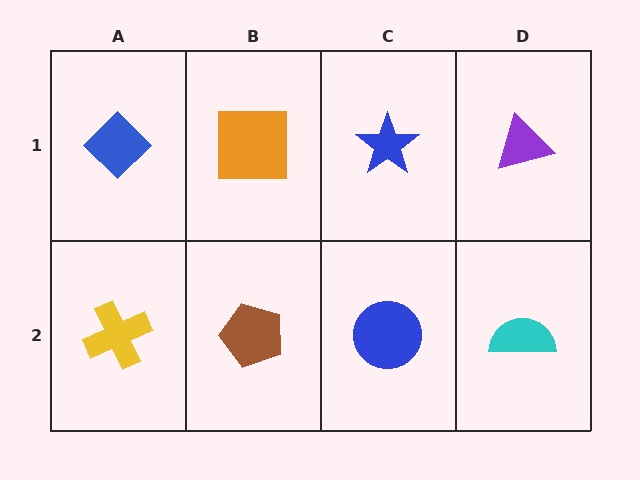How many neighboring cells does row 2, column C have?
3.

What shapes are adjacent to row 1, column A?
A yellow cross (row 2, column A), an orange square (row 1, column B).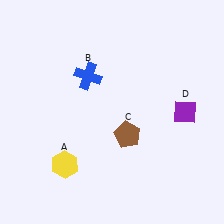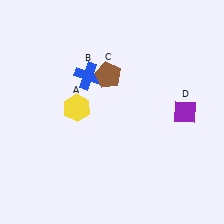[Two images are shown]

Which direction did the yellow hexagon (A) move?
The yellow hexagon (A) moved up.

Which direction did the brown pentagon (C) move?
The brown pentagon (C) moved up.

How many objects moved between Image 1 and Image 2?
2 objects moved between the two images.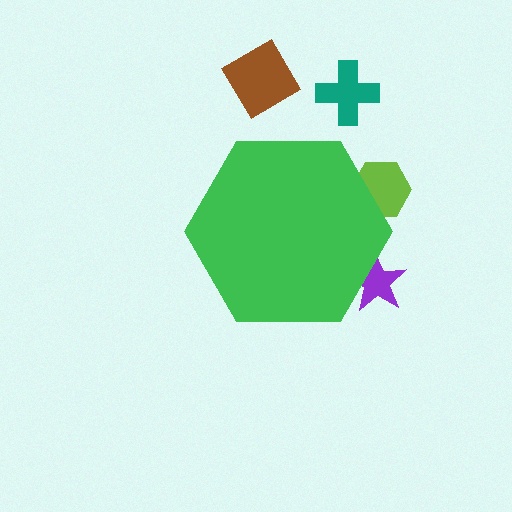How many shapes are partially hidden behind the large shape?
2 shapes are partially hidden.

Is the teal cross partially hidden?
No, the teal cross is fully visible.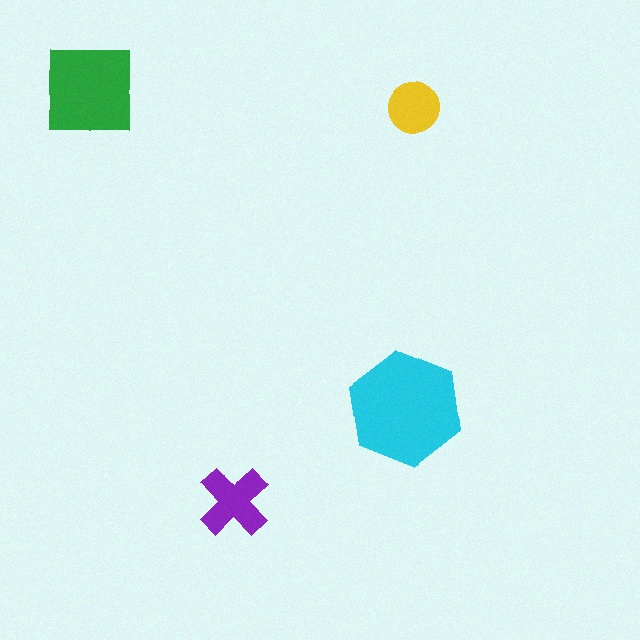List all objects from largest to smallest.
The cyan hexagon, the green square, the purple cross, the yellow circle.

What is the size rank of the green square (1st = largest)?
2nd.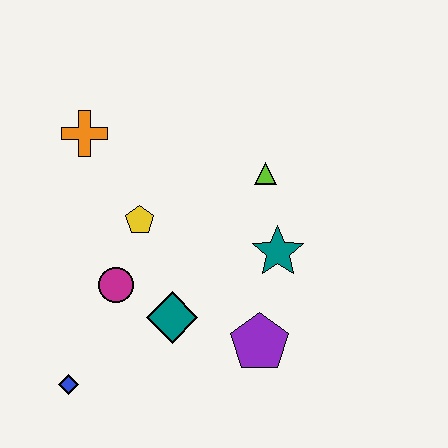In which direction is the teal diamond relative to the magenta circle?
The teal diamond is to the right of the magenta circle.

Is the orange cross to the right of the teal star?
No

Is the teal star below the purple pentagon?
No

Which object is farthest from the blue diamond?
The lime triangle is farthest from the blue diamond.